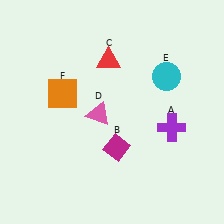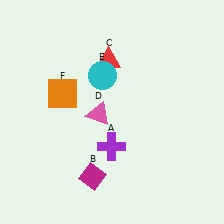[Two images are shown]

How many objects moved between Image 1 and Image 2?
3 objects moved between the two images.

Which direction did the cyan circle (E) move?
The cyan circle (E) moved left.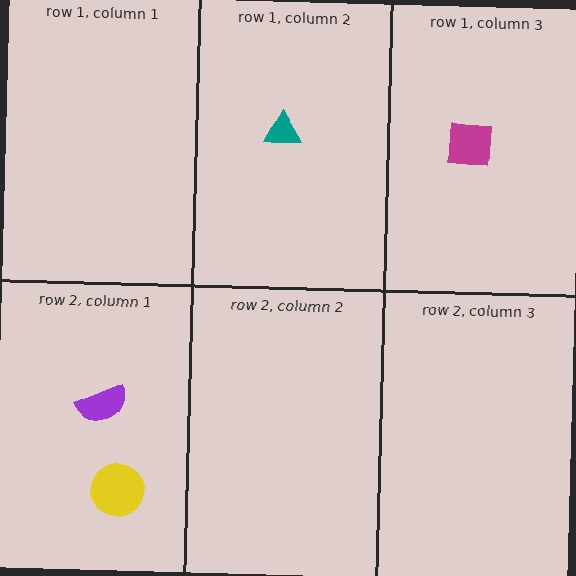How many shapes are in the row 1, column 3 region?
1.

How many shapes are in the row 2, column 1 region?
2.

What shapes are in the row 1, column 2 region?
The teal triangle.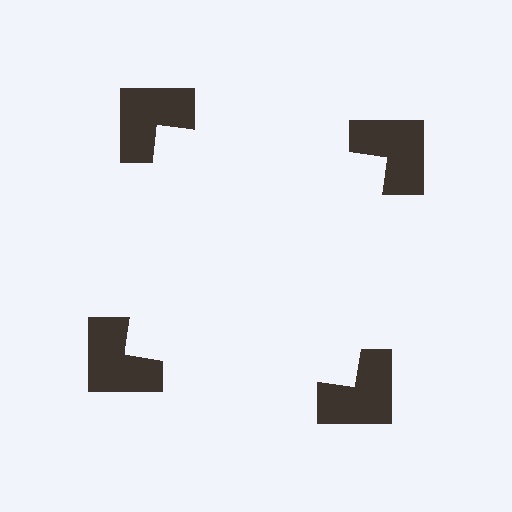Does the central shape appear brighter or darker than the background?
It typically appears slightly brighter than the background, even though no actual brightness change is drawn.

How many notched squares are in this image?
There are 4 — one at each vertex of the illusory square.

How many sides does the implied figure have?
4 sides.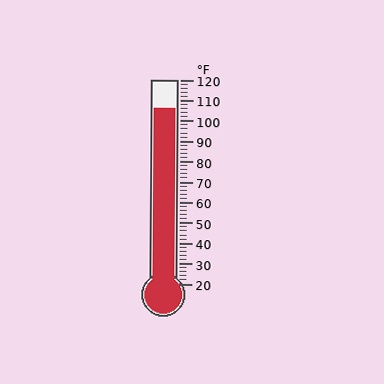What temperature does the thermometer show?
The thermometer shows approximately 106°F.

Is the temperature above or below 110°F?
The temperature is below 110°F.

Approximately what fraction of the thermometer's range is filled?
The thermometer is filled to approximately 85% of its range.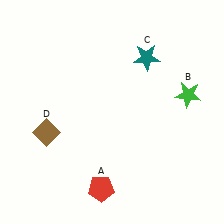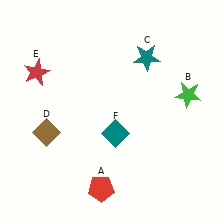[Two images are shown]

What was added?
A red star (E), a teal diamond (F) were added in Image 2.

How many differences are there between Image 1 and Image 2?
There are 2 differences between the two images.